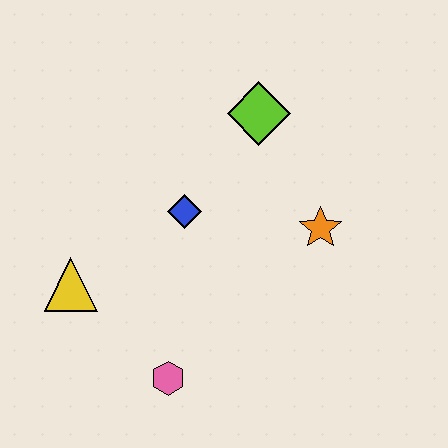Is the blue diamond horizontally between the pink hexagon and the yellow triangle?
No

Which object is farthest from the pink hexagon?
The lime diamond is farthest from the pink hexagon.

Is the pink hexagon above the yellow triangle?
No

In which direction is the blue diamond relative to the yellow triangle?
The blue diamond is to the right of the yellow triangle.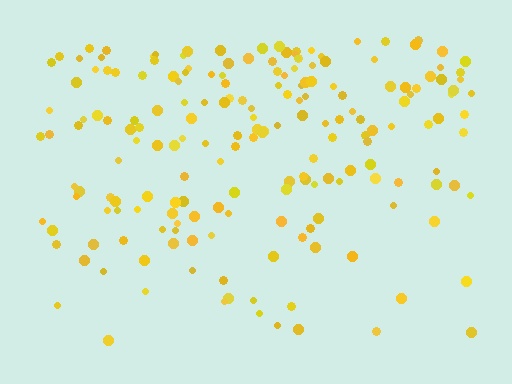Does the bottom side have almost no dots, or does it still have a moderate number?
Still a moderate number, just noticeably fewer than the top.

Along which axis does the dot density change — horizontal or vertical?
Vertical.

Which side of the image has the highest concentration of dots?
The top.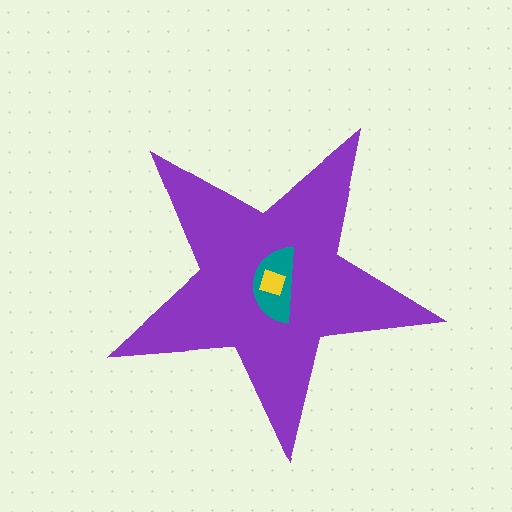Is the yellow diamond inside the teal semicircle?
Yes.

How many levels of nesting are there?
3.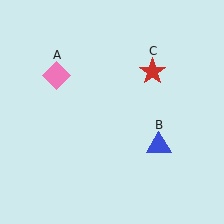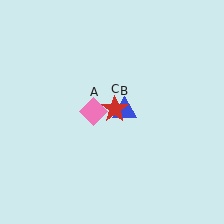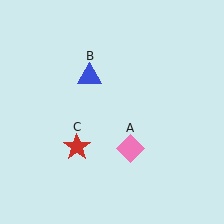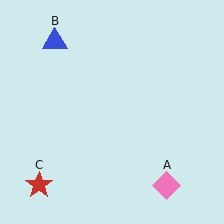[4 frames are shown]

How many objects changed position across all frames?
3 objects changed position: pink diamond (object A), blue triangle (object B), red star (object C).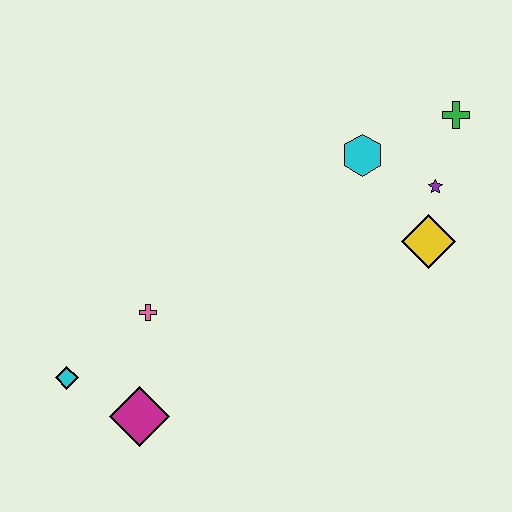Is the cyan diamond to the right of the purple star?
No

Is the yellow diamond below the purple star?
Yes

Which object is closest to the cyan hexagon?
The purple star is closest to the cyan hexagon.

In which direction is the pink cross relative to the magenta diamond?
The pink cross is above the magenta diamond.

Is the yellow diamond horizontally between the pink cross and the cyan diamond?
No